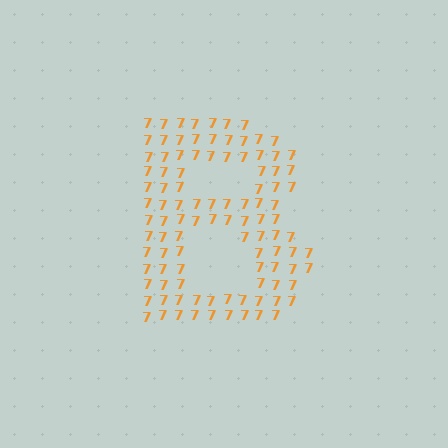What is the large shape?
The large shape is the letter B.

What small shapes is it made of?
It is made of small digit 7's.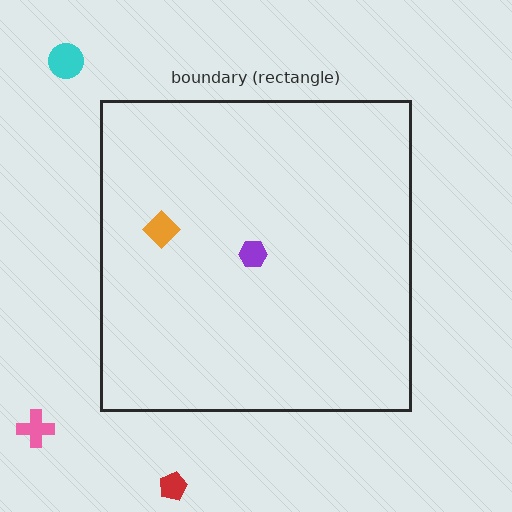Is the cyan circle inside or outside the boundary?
Outside.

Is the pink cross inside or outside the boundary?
Outside.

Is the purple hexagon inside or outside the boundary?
Inside.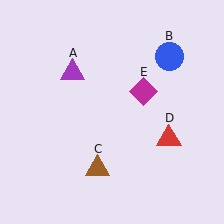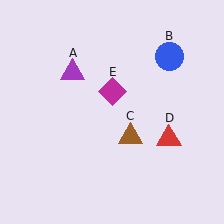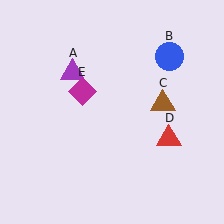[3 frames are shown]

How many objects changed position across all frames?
2 objects changed position: brown triangle (object C), magenta diamond (object E).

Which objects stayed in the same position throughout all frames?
Purple triangle (object A) and blue circle (object B) and red triangle (object D) remained stationary.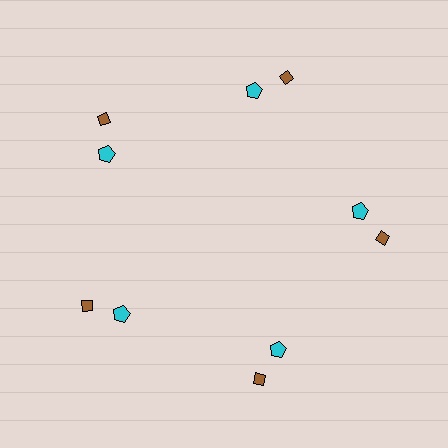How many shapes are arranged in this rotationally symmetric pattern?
There are 10 shapes, arranged in 5 groups of 2.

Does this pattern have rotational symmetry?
Yes, this pattern has 5-fold rotational symmetry. It looks the same after rotating 72 degrees around the center.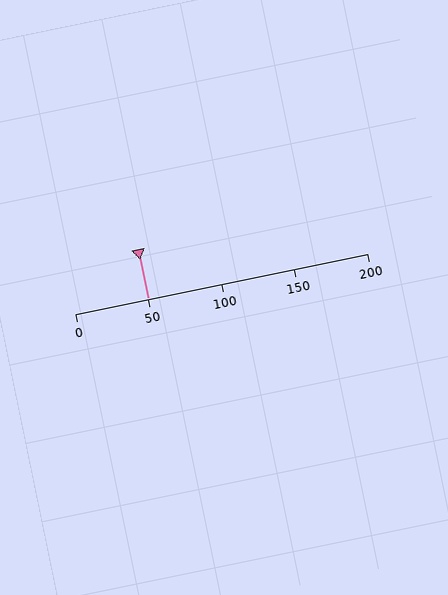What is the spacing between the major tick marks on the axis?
The major ticks are spaced 50 apart.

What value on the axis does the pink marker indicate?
The marker indicates approximately 50.